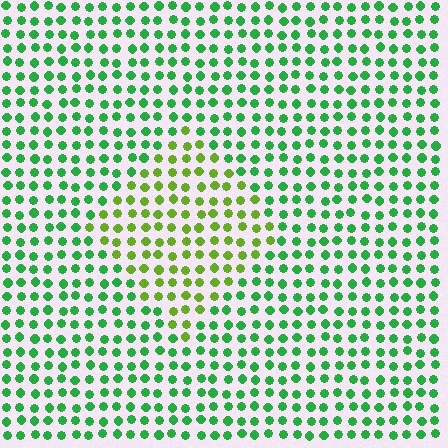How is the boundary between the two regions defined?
The boundary is defined purely by a slight shift in hue (about 41 degrees). Spacing, size, and orientation are identical on both sides.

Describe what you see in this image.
The image is filled with small green elements in a uniform arrangement. A diamond-shaped region is visible where the elements are tinted to a slightly different hue, forming a subtle color boundary.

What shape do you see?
I see a diamond.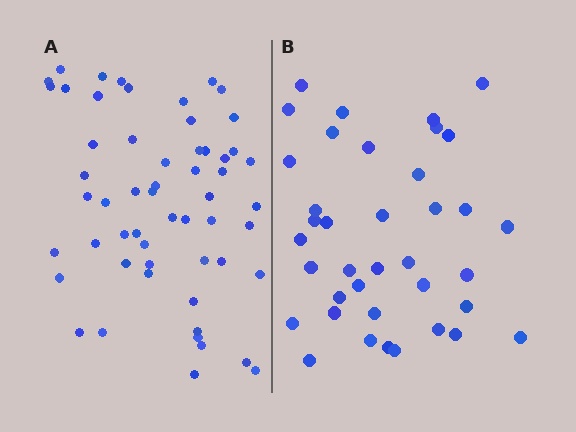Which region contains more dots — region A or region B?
Region A (the left region) has more dots.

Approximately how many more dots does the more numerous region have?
Region A has approximately 20 more dots than region B.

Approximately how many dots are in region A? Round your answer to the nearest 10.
About 60 dots. (The exact count is 56, which rounds to 60.)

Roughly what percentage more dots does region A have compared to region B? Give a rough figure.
About 45% more.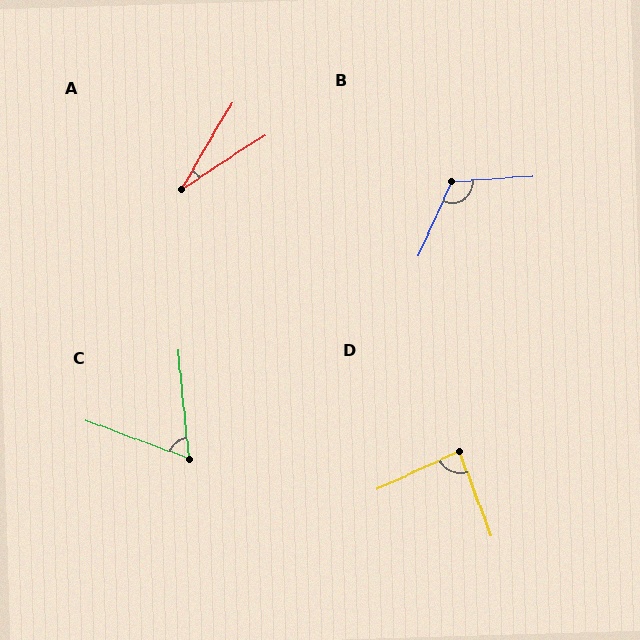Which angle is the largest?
B, at approximately 118 degrees.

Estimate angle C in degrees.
Approximately 64 degrees.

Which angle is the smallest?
A, at approximately 26 degrees.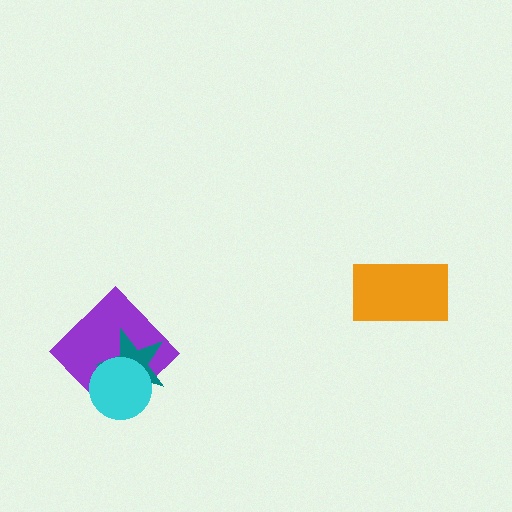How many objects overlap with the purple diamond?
2 objects overlap with the purple diamond.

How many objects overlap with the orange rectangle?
0 objects overlap with the orange rectangle.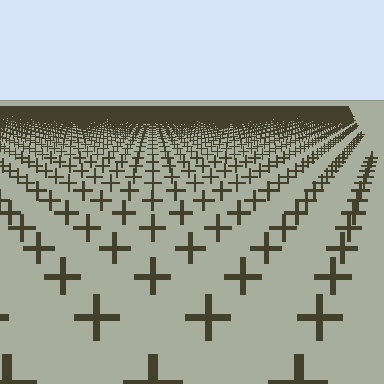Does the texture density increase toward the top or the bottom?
Density increases toward the top.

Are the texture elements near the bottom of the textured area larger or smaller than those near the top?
Larger. Near the bottom, elements are closer to the viewer and appear at a bigger on-screen size.